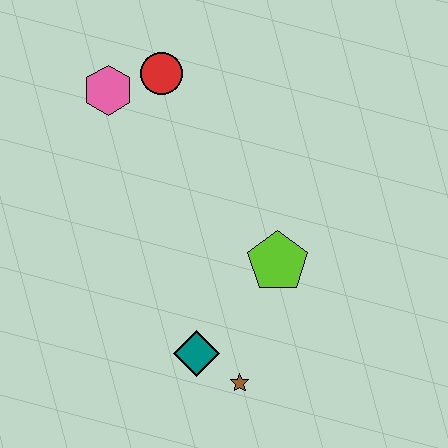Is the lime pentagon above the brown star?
Yes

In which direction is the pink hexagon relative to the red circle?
The pink hexagon is to the left of the red circle.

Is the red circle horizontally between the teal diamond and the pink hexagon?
Yes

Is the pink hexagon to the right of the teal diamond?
No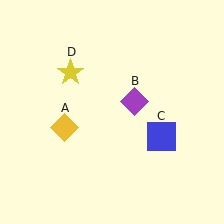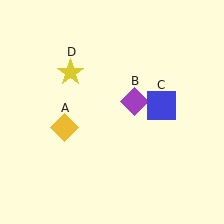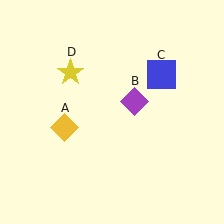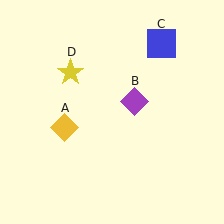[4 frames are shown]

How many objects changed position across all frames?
1 object changed position: blue square (object C).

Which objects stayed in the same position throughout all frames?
Yellow diamond (object A) and purple diamond (object B) and yellow star (object D) remained stationary.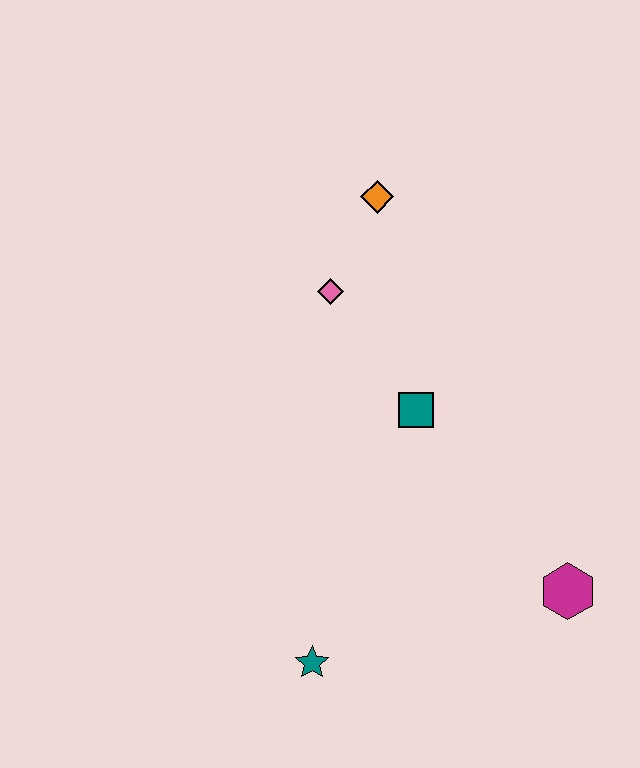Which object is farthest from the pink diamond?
The magenta hexagon is farthest from the pink diamond.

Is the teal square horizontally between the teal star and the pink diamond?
No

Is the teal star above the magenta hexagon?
No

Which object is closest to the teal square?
The pink diamond is closest to the teal square.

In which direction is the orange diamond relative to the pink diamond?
The orange diamond is above the pink diamond.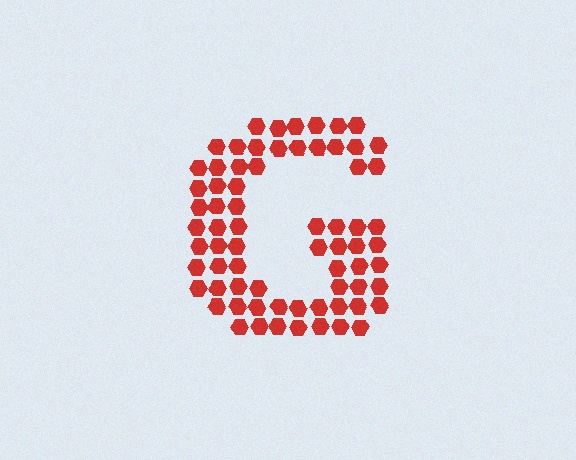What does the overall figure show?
The overall figure shows the letter G.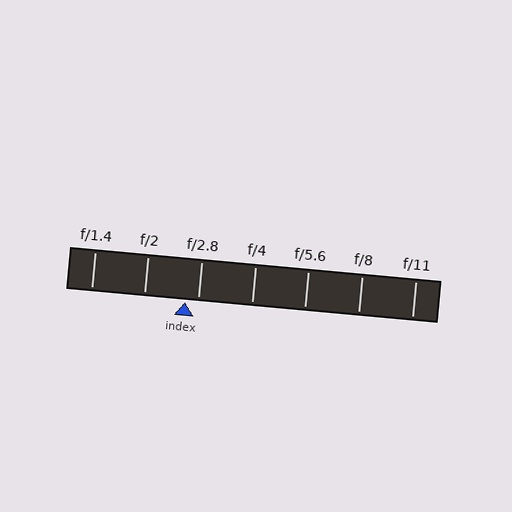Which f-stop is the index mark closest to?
The index mark is closest to f/2.8.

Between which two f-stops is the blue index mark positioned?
The index mark is between f/2 and f/2.8.